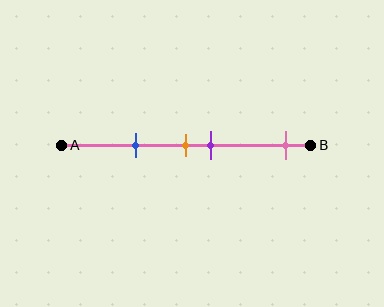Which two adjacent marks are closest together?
The orange and purple marks are the closest adjacent pair.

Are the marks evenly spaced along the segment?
No, the marks are not evenly spaced.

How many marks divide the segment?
There are 4 marks dividing the segment.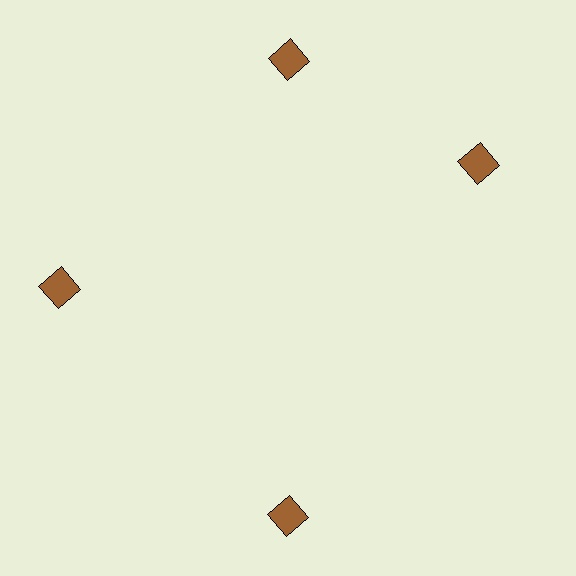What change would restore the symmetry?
The symmetry would be restored by rotating it back into even spacing with its neighbors so that all 4 squares sit at equal angles and equal distance from the center.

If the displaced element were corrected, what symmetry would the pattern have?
It would have 4-fold rotational symmetry — the pattern would map onto itself every 90 degrees.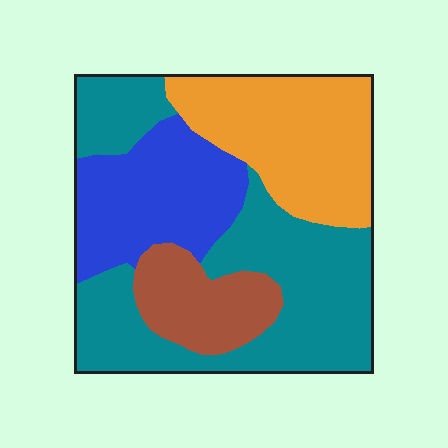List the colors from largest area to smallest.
From largest to smallest: teal, orange, blue, brown.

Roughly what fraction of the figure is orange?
Orange covers around 25% of the figure.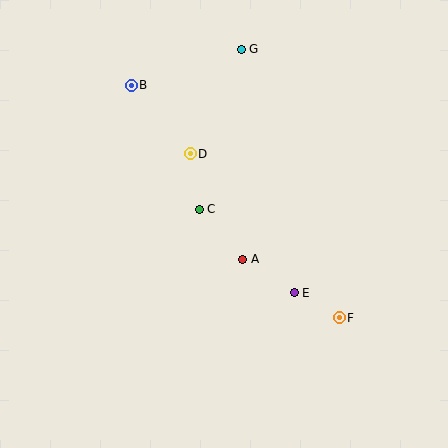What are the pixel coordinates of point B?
Point B is at (131, 85).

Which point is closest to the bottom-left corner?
Point A is closest to the bottom-left corner.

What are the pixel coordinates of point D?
Point D is at (190, 154).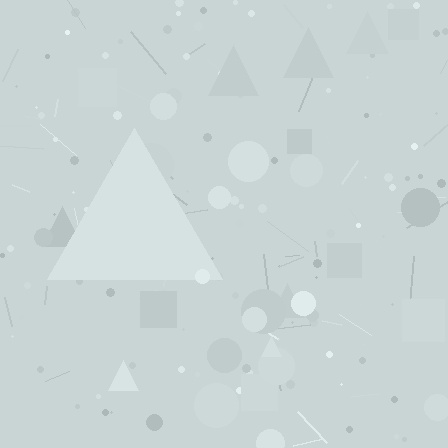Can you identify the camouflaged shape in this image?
The camouflaged shape is a triangle.